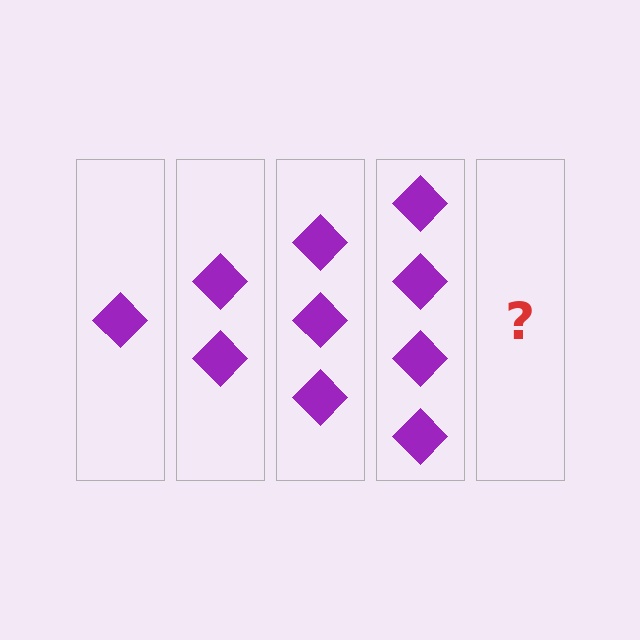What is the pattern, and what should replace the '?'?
The pattern is that each step adds one more diamond. The '?' should be 5 diamonds.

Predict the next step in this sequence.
The next step is 5 diamonds.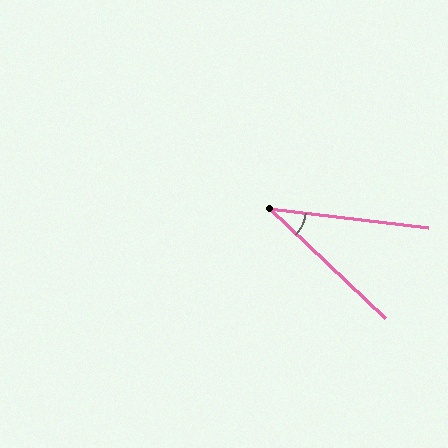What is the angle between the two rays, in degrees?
Approximately 37 degrees.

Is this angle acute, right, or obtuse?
It is acute.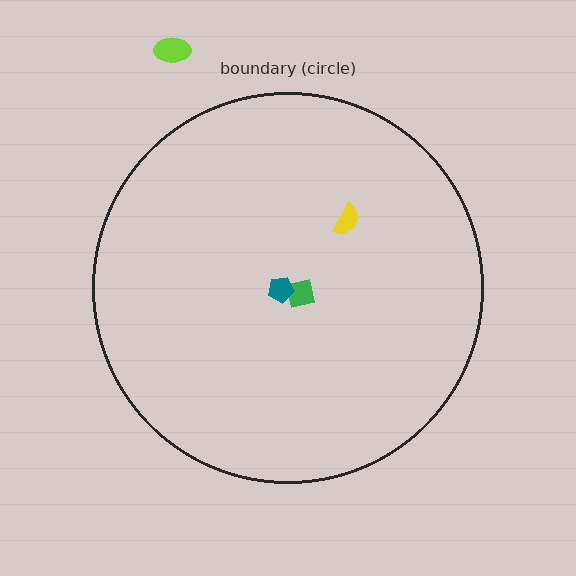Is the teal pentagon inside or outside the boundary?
Inside.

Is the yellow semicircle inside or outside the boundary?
Inside.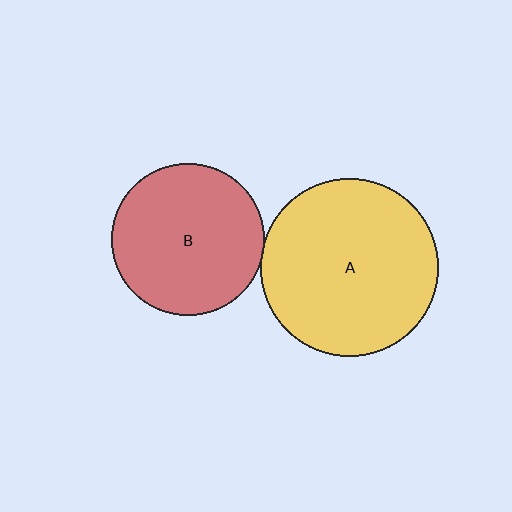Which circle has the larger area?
Circle A (yellow).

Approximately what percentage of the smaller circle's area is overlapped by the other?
Approximately 5%.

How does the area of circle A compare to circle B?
Approximately 1.4 times.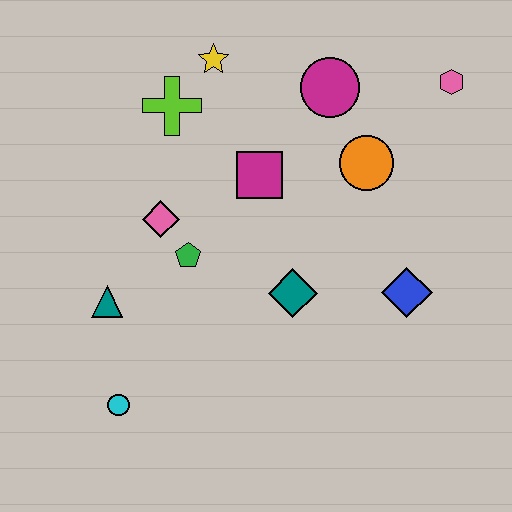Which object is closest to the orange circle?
The magenta circle is closest to the orange circle.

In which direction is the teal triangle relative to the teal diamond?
The teal triangle is to the left of the teal diamond.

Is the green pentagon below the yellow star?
Yes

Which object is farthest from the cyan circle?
The pink hexagon is farthest from the cyan circle.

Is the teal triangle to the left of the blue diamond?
Yes